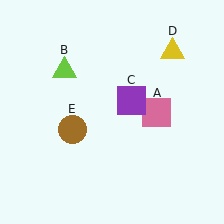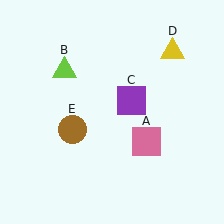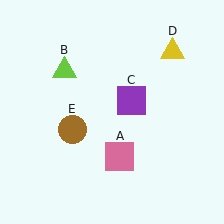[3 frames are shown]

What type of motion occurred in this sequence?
The pink square (object A) rotated clockwise around the center of the scene.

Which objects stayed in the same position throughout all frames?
Lime triangle (object B) and purple square (object C) and yellow triangle (object D) and brown circle (object E) remained stationary.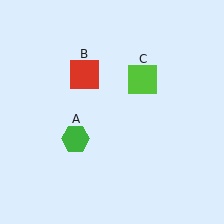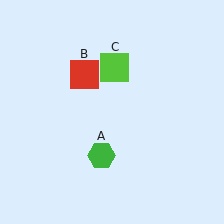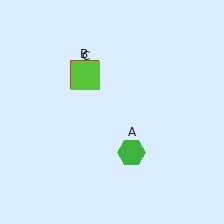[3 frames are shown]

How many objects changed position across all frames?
2 objects changed position: green hexagon (object A), lime square (object C).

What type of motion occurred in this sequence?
The green hexagon (object A), lime square (object C) rotated counterclockwise around the center of the scene.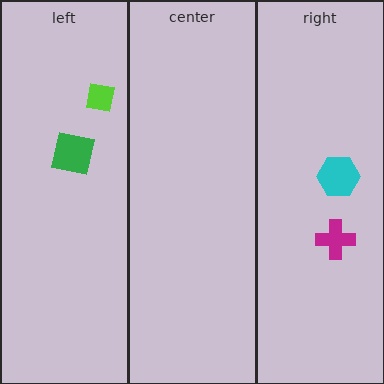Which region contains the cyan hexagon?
The right region.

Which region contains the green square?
The left region.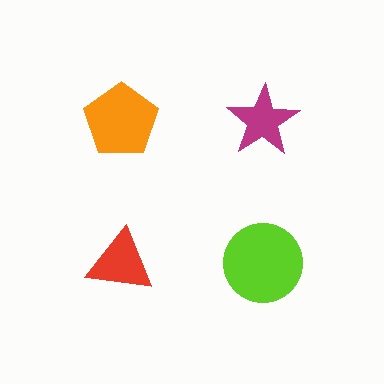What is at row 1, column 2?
A magenta star.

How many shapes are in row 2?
2 shapes.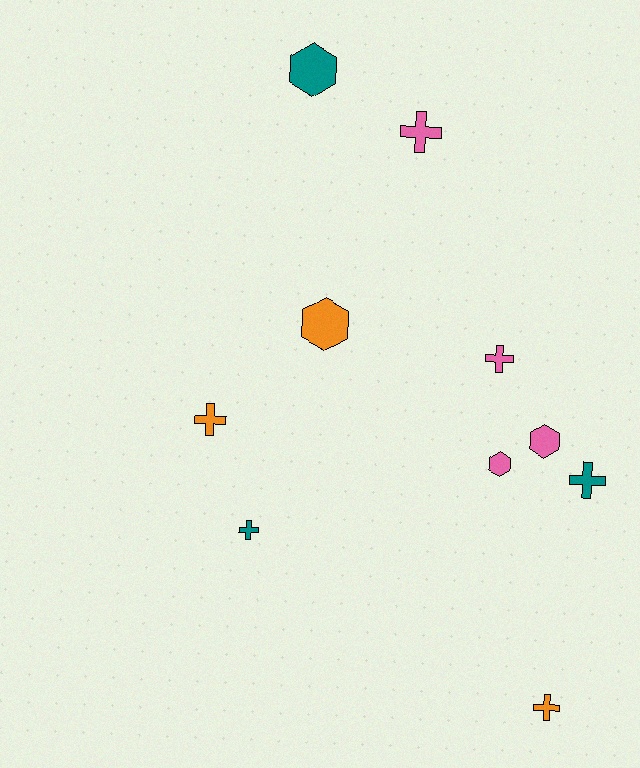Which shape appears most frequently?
Cross, with 6 objects.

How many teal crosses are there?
There are 2 teal crosses.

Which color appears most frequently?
Pink, with 4 objects.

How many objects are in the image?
There are 10 objects.